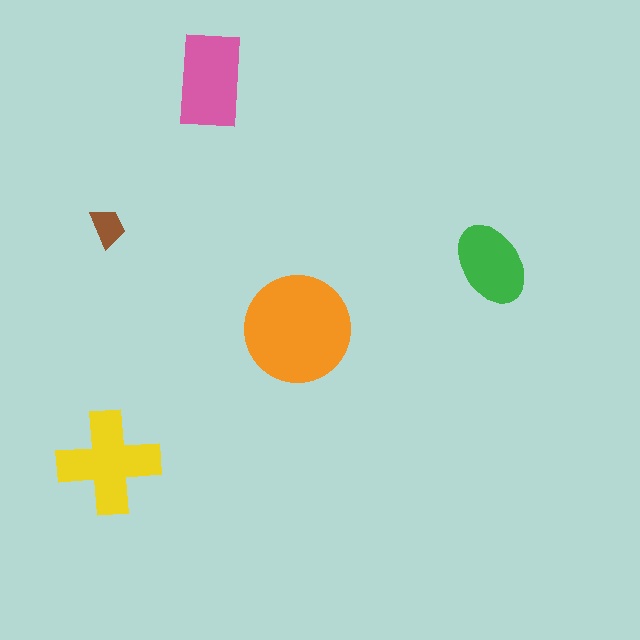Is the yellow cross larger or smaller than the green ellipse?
Larger.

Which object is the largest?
The orange circle.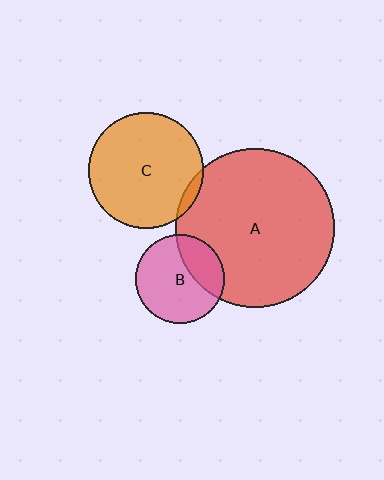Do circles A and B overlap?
Yes.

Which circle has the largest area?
Circle A (red).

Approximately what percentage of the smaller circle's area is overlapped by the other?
Approximately 30%.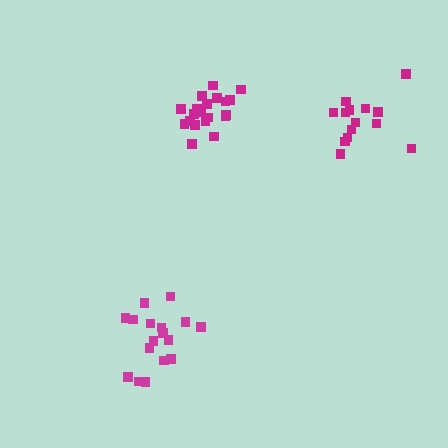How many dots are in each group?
Group 1: 20 dots, Group 2: 17 dots, Group 3: 14 dots (51 total).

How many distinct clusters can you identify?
There are 3 distinct clusters.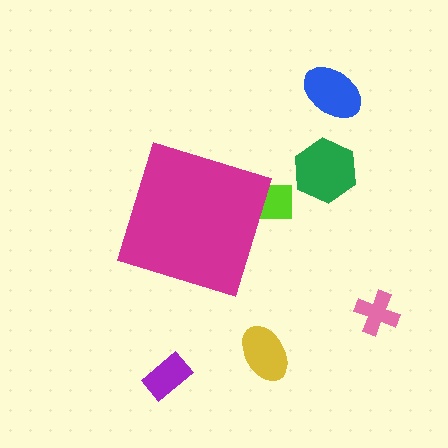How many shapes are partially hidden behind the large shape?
1 shape is partially hidden.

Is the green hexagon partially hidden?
No, the green hexagon is fully visible.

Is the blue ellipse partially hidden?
No, the blue ellipse is fully visible.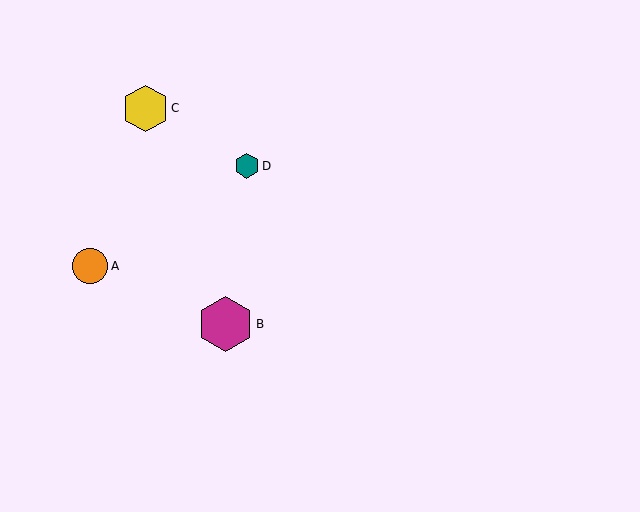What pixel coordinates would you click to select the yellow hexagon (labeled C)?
Click at (145, 108) to select the yellow hexagon C.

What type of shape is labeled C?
Shape C is a yellow hexagon.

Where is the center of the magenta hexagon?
The center of the magenta hexagon is at (225, 324).